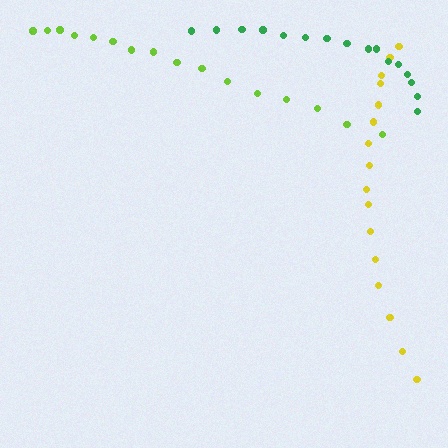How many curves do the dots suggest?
There are 3 distinct paths.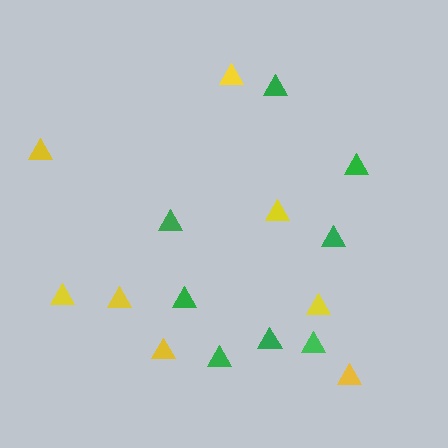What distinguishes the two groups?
There are 2 groups: one group of yellow triangles (8) and one group of green triangles (8).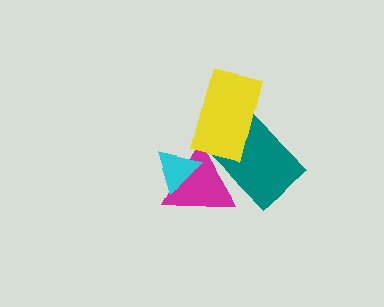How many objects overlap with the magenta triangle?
3 objects overlap with the magenta triangle.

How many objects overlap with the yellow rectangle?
2 objects overlap with the yellow rectangle.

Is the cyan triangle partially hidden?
No, no other shape covers it.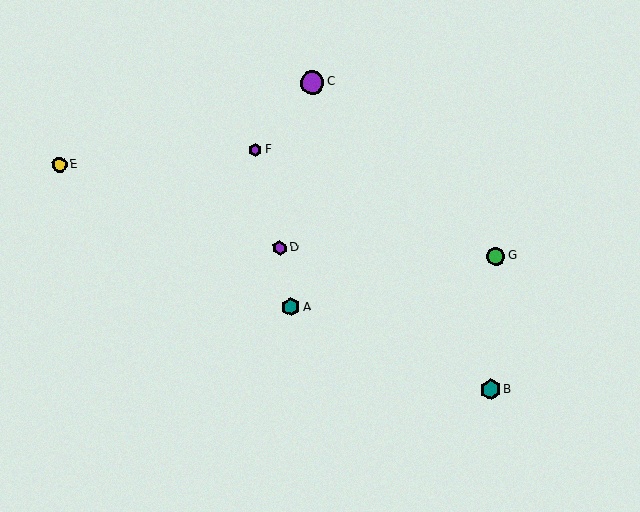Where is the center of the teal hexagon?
The center of the teal hexagon is at (490, 389).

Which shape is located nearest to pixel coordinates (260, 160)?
The purple hexagon (labeled F) at (255, 150) is nearest to that location.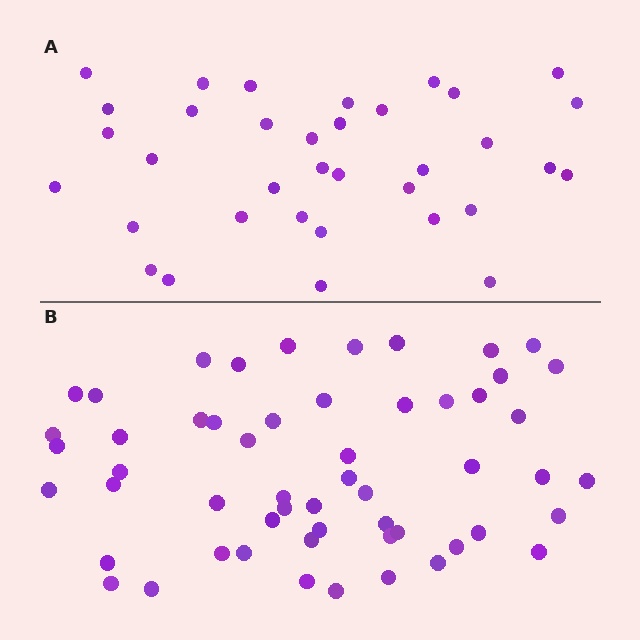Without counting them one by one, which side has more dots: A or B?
Region B (the bottom region) has more dots.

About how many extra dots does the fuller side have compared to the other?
Region B has approximately 20 more dots than region A.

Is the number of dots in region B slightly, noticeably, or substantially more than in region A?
Region B has substantially more. The ratio is roughly 1.6 to 1.